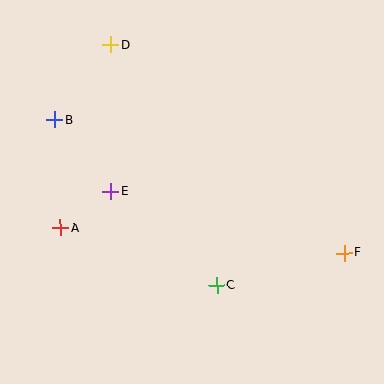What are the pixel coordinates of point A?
Point A is at (60, 228).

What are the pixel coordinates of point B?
Point B is at (55, 120).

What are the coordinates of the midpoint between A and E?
The midpoint between A and E is at (86, 210).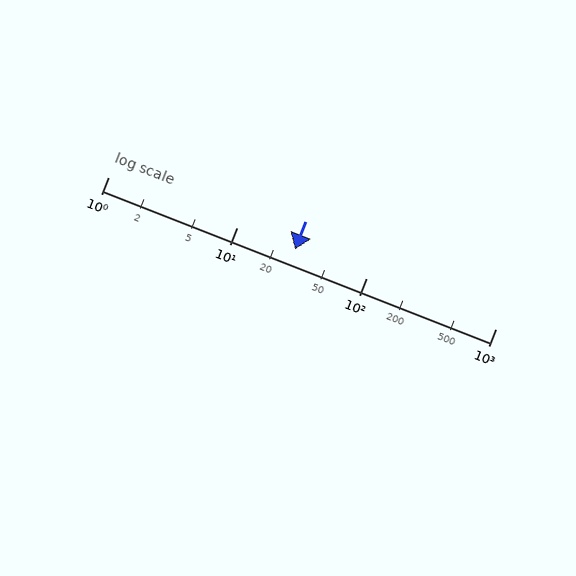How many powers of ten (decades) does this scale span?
The scale spans 3 decades, from 1 to 1000.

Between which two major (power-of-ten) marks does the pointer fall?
The pointer is between 10 and 100.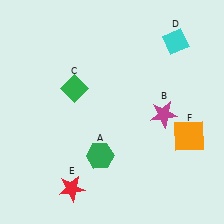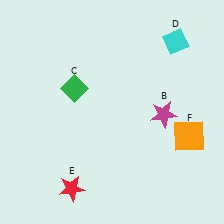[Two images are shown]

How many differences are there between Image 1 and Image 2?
There is 1 difference between the two images.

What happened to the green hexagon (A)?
The green hexagon (A) was removed in Image 2. It was in the bottom-left area of Image 1.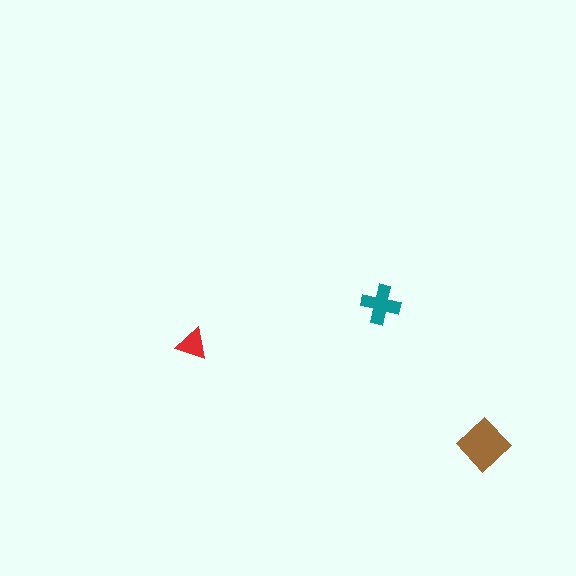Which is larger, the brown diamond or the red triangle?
The brown diamond.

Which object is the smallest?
The red triangle.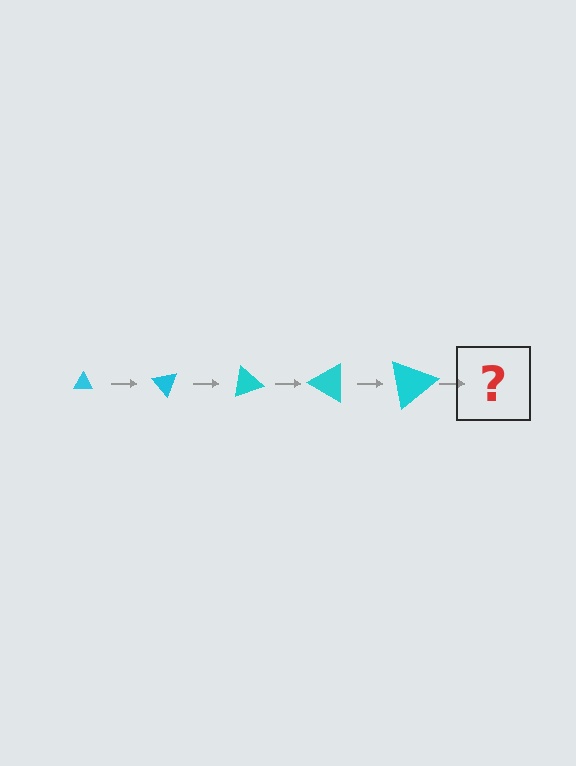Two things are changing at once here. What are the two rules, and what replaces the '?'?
The two rules are that the triangle grows larger each step and it rotates 50 degrees each step. The '?' should be a triangle, larger than the previous one and rotated 250 degrees from the start.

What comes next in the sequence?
The next element should be a triangle, larger than the previous one and rotated 250 degrees from the start.